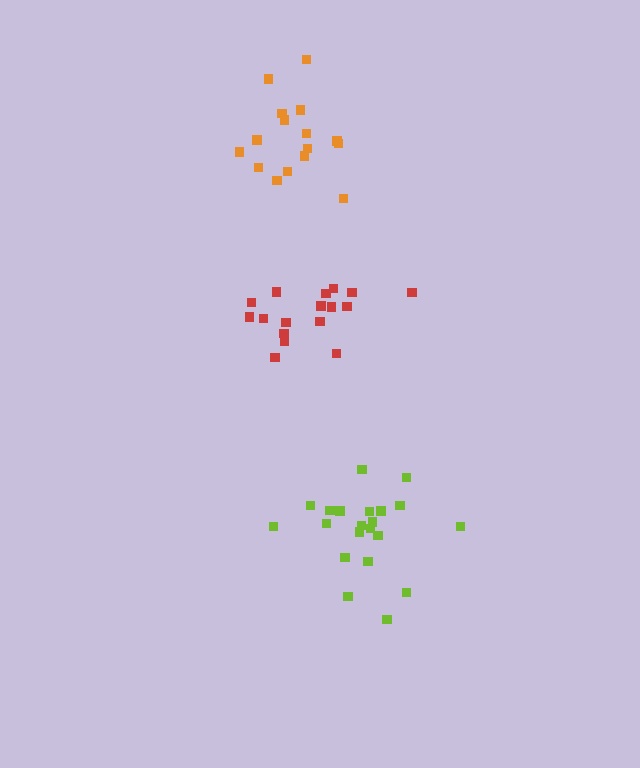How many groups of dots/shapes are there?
There are 3 groups.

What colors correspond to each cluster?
The clusters are colored: red, orange, lime.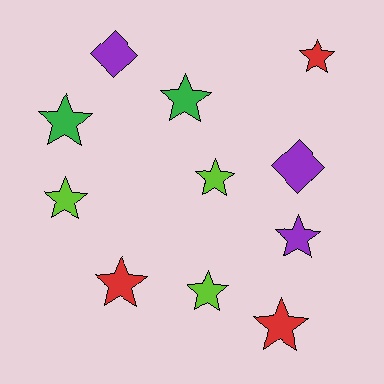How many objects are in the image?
There are 11 objects.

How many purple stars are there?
There is 1 purple star.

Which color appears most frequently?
Purple, with 3 objects.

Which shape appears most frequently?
Star, with 9 objects.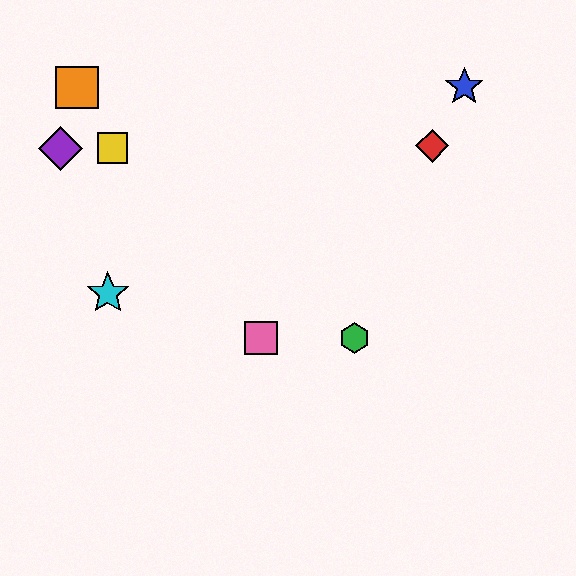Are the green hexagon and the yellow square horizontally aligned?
No, the green hexagon is at y≈338 and the yellow square is at y≈148.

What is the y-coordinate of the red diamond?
The red diamond is at y≈146.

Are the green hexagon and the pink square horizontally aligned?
Yes, both are at y≈338.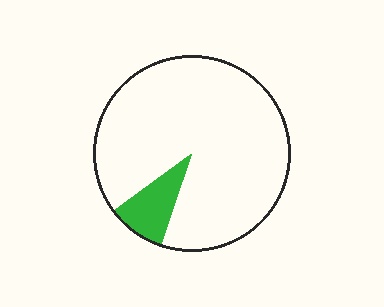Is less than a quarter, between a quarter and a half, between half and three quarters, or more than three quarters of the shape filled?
Less than a quarter.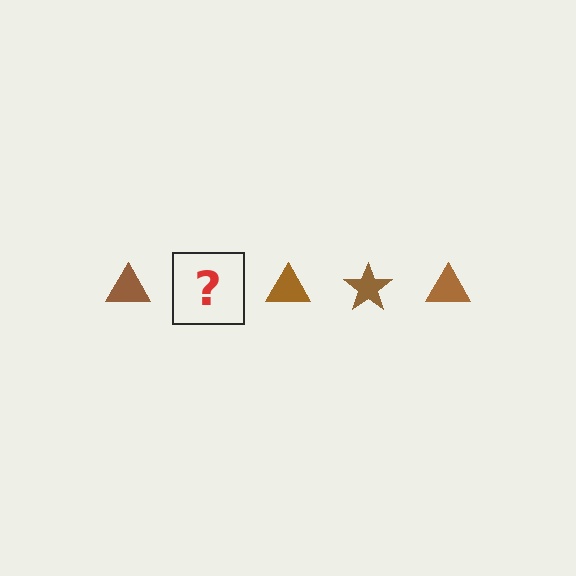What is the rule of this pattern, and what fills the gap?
The rule is that the pattern cycles through triangle, star shapes in brown. The gap should be filled with a brown star.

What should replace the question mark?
The question mark should be replaced with a brown star.